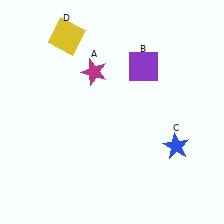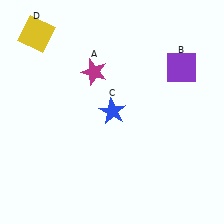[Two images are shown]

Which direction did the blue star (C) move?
The blue star (C) moved left.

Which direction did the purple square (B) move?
The purple square (B) moved right.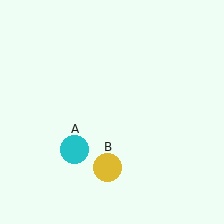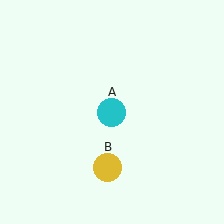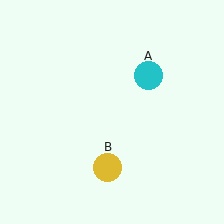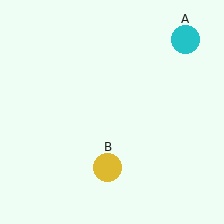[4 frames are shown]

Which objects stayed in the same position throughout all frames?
Yellow circle (object B) remained stationary.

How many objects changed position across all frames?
1 object changed position: cyan circle (object A).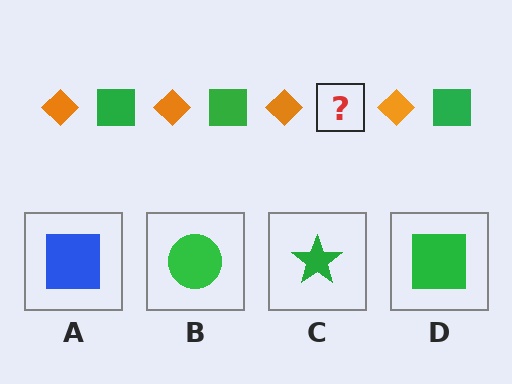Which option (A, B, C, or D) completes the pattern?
D.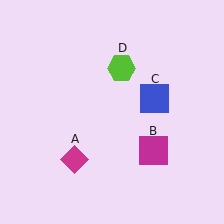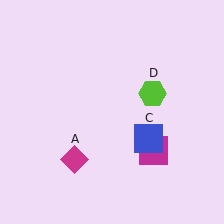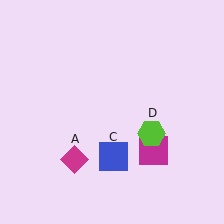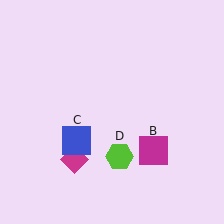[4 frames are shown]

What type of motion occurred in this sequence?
The blue square (object C), lime hexagon (object D) rotated clockwise around the center of the scene.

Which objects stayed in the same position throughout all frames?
Magenta diamond (object A) and magenta square (object B) remained stationary.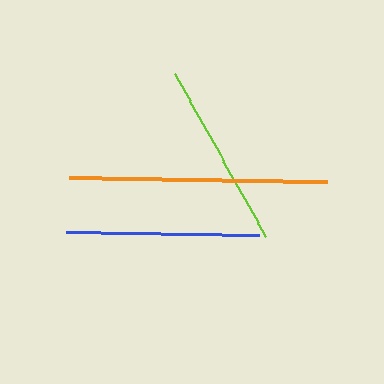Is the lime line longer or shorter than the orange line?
The orange line is longer than the lime line.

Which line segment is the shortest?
The lime line is the shortest at approximately 188 pixels.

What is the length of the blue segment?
The blue segment is approximately 192 pixels long.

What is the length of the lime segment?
The lime segment is approximately 188 pixels long.